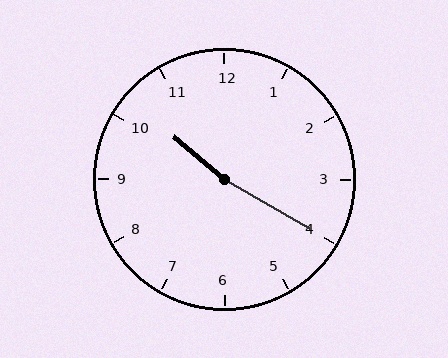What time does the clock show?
10:20.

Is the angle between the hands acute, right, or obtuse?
It is obtuse.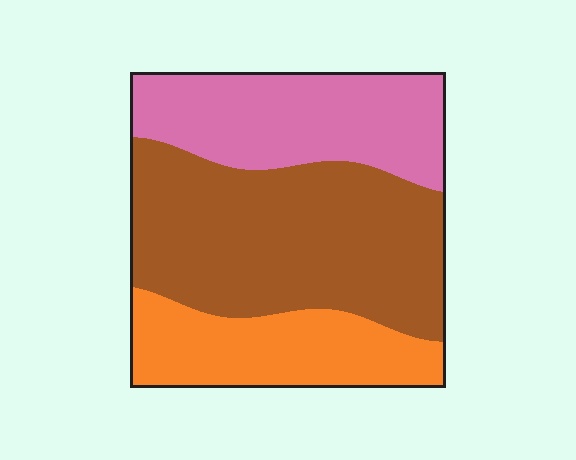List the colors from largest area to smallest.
From largest to smallest: brown, pink, orange.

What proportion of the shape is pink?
Pink covers about 30% of the shape.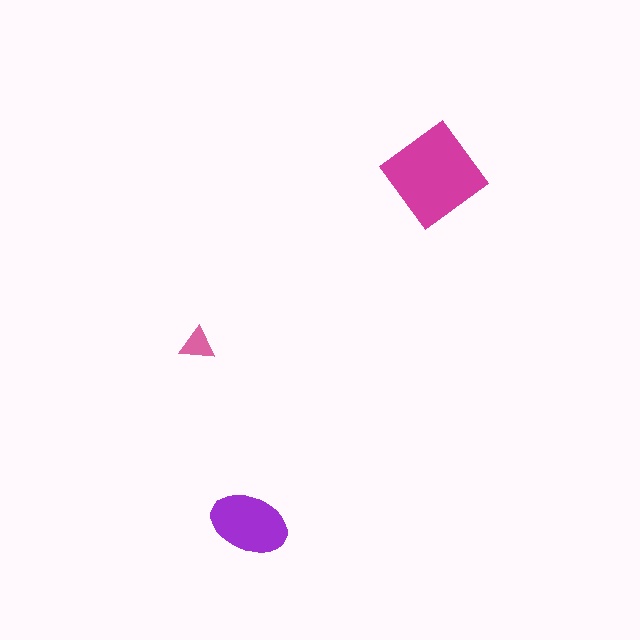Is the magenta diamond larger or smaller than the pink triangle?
Larger.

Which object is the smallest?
The pink triangle.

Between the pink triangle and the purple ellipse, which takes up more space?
The purple ellipse.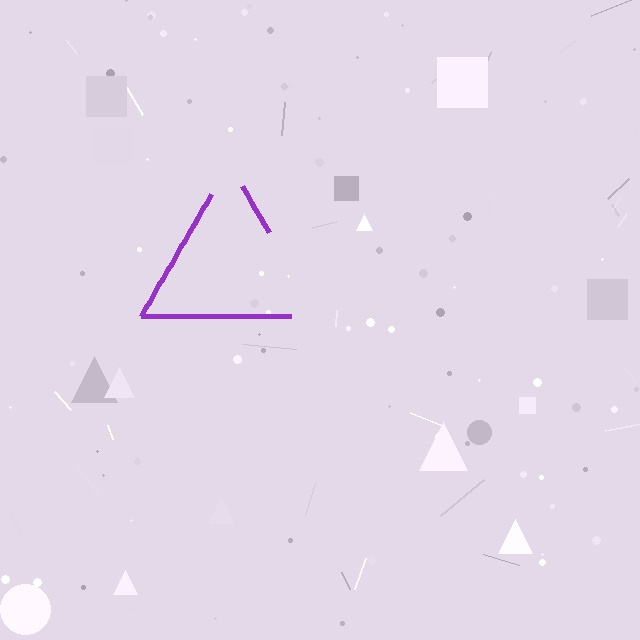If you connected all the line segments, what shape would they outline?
They would outline a triangle.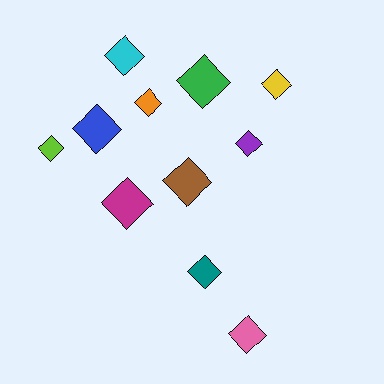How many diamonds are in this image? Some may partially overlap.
There are 11 diamonds.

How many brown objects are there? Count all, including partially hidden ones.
There is 1 brown object.